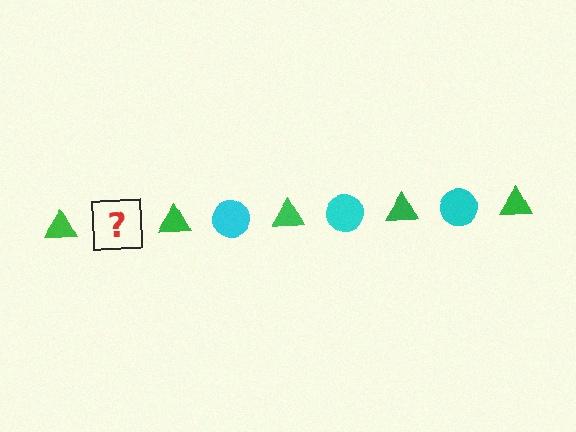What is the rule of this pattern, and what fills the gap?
The rule is that the pattern alternates between green triangle and cyan circle. The gap should be filled with a cyan circle.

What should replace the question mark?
The question mark should be replaced with a cyan circle.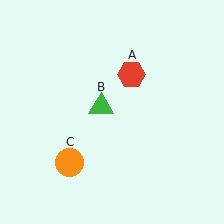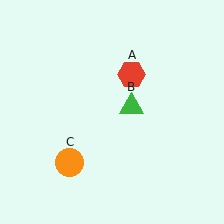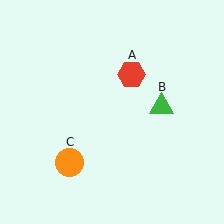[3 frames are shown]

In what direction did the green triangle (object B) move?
The green triangle (object B) moved right.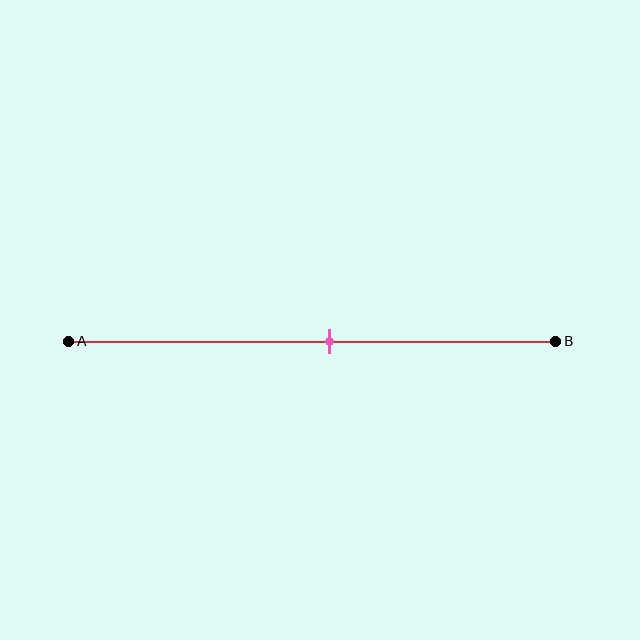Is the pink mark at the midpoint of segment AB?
No, the mark is at about 55% from A, not at the 50% midpoint.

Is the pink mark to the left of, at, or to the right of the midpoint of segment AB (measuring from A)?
The pink mark is to the right of the midpoint of segment AB.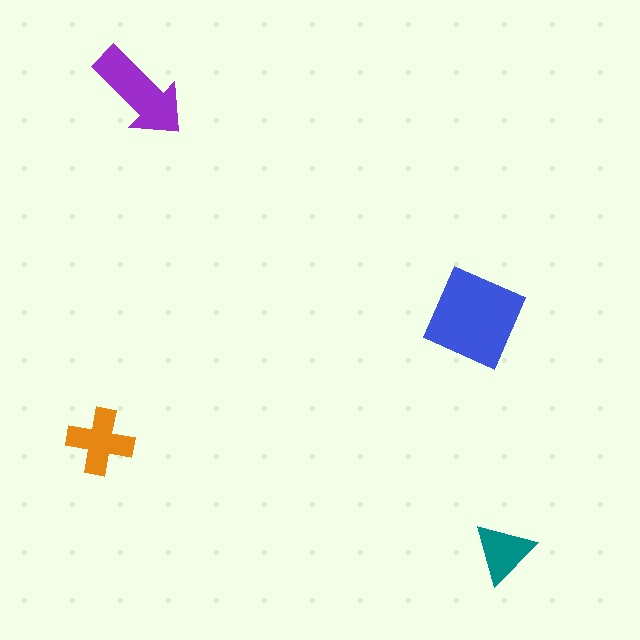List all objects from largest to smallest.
The blue diamond, the purple arrow, the orange cross, the teal triangle.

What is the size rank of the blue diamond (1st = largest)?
1st.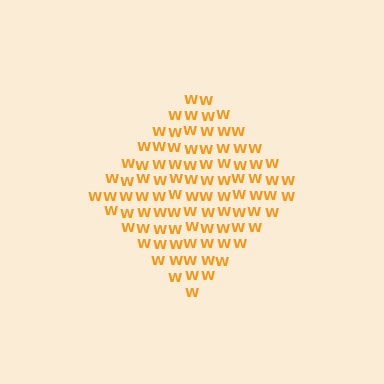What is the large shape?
The large shape is a diamond.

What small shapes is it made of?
It is made of small letter W's.